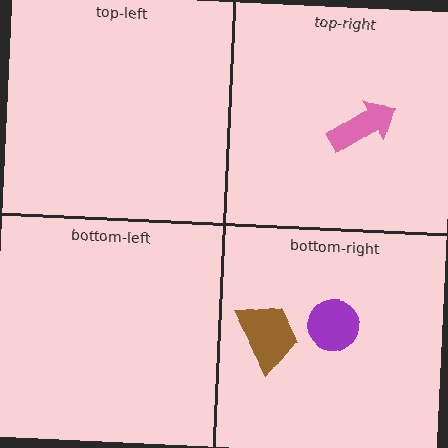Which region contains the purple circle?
The bottom-right region.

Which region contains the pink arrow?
The top-right region.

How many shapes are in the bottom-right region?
2.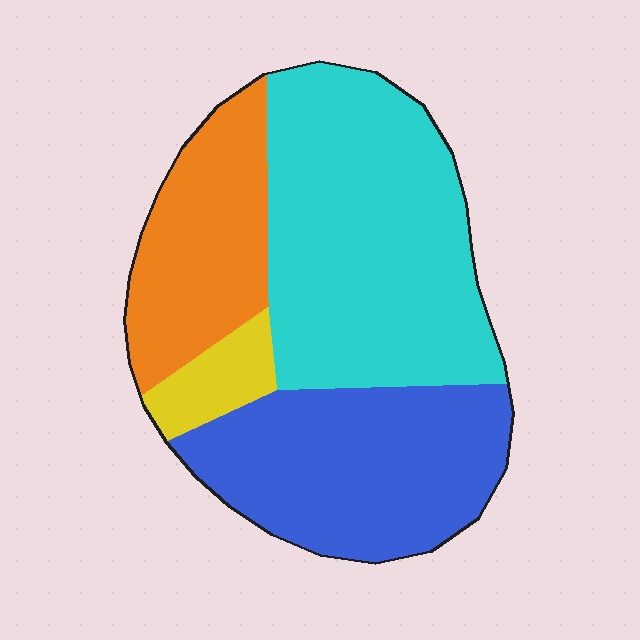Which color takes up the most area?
Cyan, at roughly 45%.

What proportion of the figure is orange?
Orange takes up between a sixth and a third of the figure.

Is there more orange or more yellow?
Orange.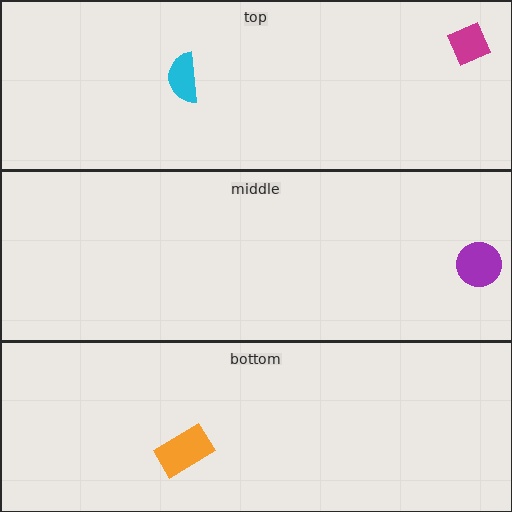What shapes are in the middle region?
The purple circle.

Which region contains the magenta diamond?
The top region.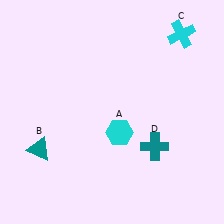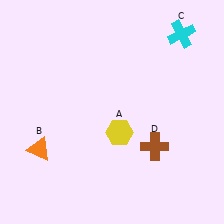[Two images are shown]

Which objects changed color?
A changed from cyan to yellow. B changed from teal to orange. D changed from teal to brown.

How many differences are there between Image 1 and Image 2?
There are 3 differences between the two images.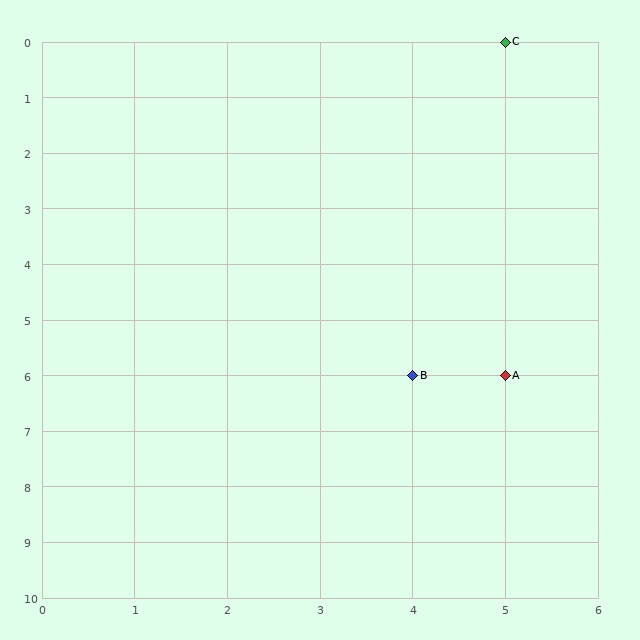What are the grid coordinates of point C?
Point C is at grid coordinates (5, 0).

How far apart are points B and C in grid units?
Points B and C are 1 column and 6 rows apart (about 6.1 grid units diagonally).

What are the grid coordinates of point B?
Point B is at grid coordinates (4, 6).